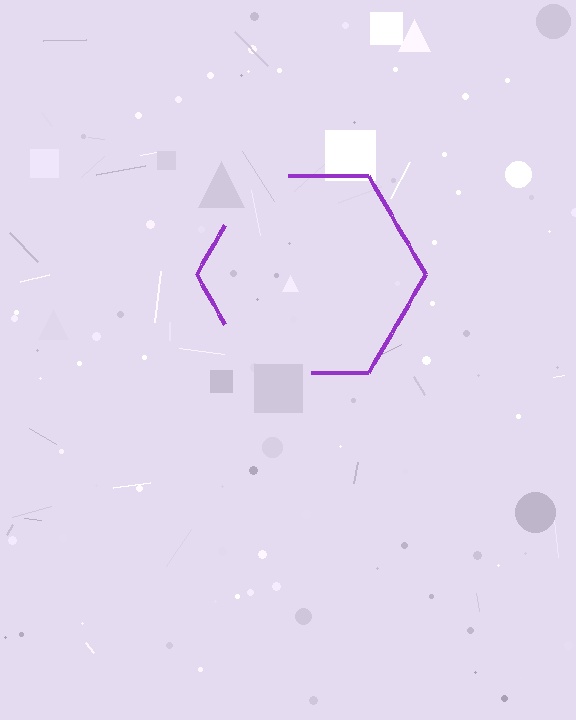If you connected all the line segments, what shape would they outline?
They would outline a hexagon.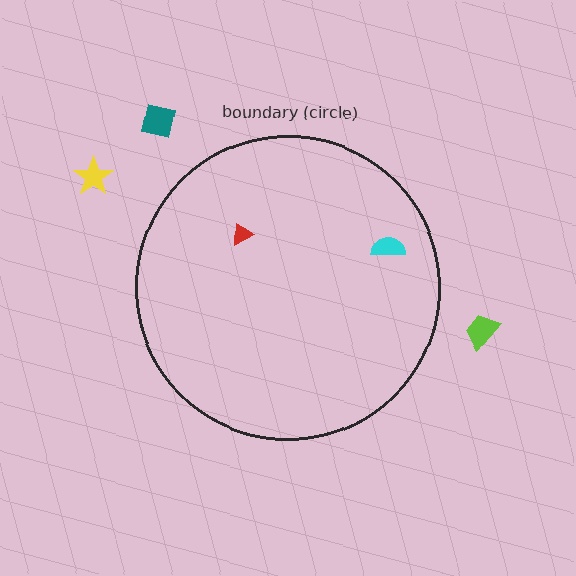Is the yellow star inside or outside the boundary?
Outside.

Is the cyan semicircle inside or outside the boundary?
Inside.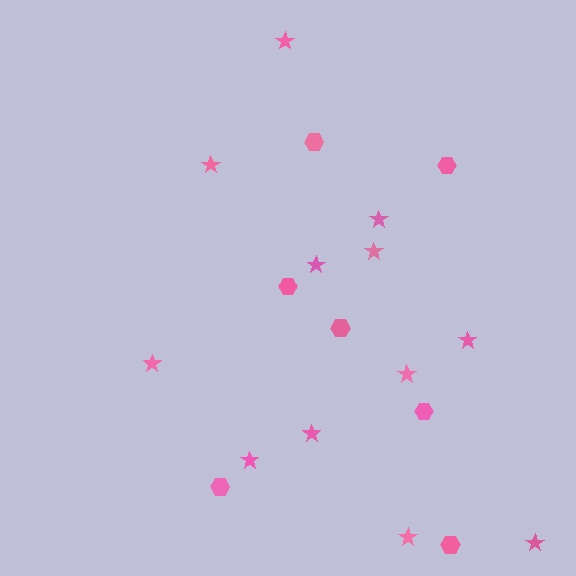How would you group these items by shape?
There are 2 groups: one group of hexagons (7) and one group of stars (12).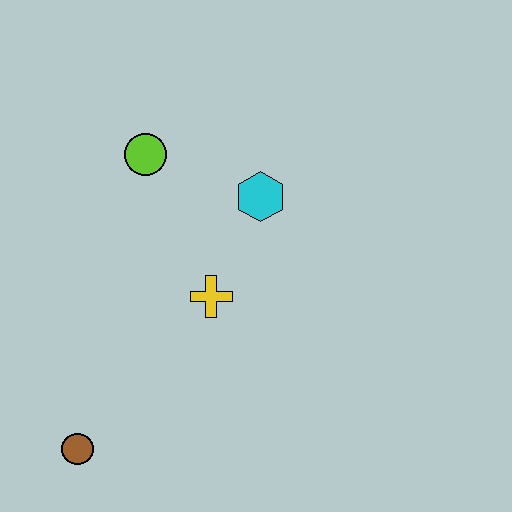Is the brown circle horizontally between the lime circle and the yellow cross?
No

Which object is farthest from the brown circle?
The cyan hexagon is farthest from the brown circle.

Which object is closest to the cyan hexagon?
The yellow cross is closest to the cyan hexagon.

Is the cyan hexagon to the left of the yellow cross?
No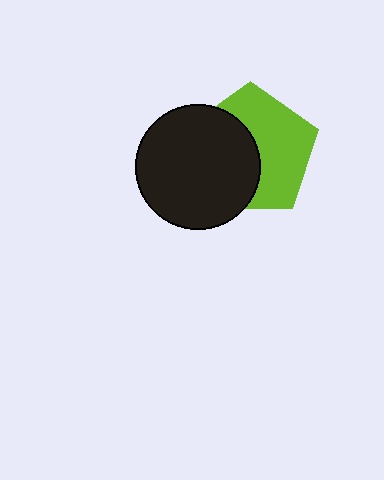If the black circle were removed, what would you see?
You would see the complete lime pentagon.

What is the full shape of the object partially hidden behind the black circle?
The partially hidden object is a lime pentagon.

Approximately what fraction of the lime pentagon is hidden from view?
Roughly 47% of the lime pentagon is hidden behind the black circle.